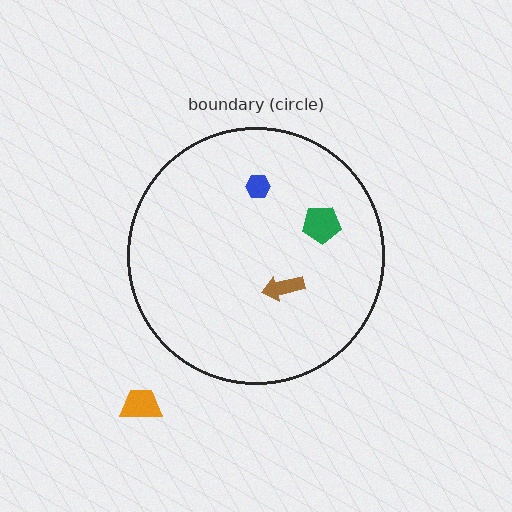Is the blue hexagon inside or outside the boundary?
Inside.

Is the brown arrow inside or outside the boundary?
Inside.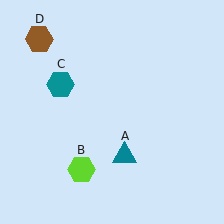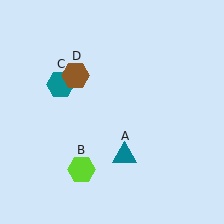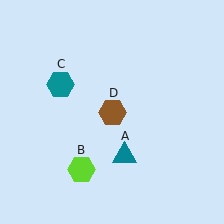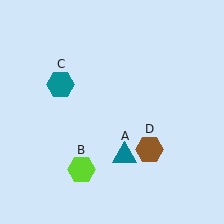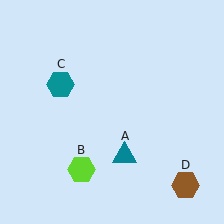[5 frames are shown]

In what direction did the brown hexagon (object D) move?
The brown hexagon (object D) moved down and to the right.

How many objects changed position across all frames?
1 object changed position: brown hexagon (object D).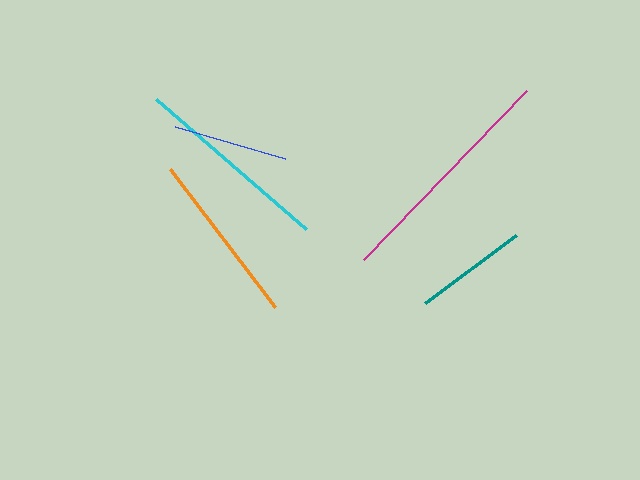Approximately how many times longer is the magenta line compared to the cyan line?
The magenta line is approximately 1.2 times the length of the cyan line.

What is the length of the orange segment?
The orange segment is approximately 173 pixels long.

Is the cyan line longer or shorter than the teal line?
The cyan line is longer than the teal line.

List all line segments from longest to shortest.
From longest to shortest: magenta, cyan, orange, blue, teal.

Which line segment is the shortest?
The teal line is the shortest at approximately 114 pixels.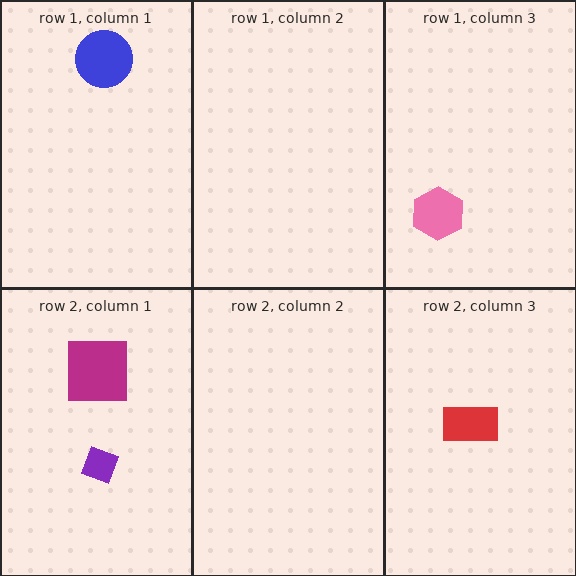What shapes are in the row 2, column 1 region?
The purple diamond, the magenta square.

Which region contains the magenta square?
The row 2, column 1 region.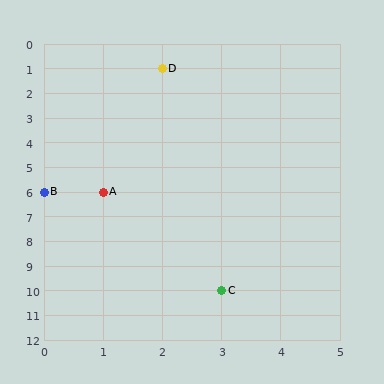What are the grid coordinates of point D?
Point D is at grid coordinates (2, 1).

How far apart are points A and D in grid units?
Points A and D are 1 column and 5 rows apart (about 5.1 grid units diagonally).